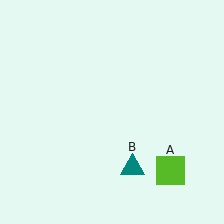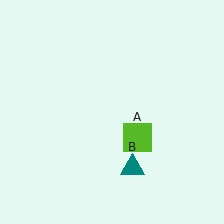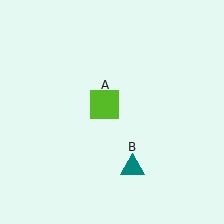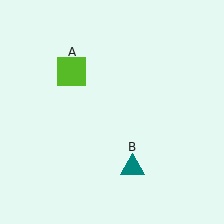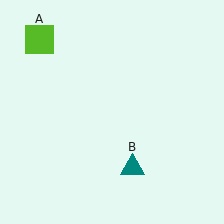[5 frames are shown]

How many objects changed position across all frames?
1 object changed position: lime square (object A).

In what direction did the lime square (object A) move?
The lime square (object A) moved up and to the left.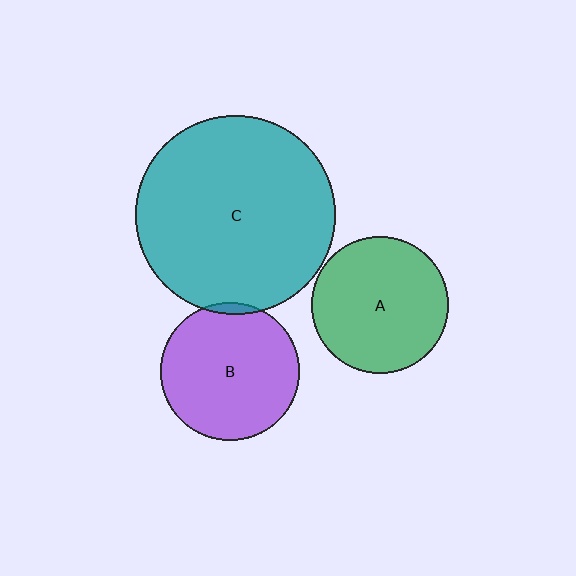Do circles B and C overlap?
Yes.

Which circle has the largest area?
Circle C (teal).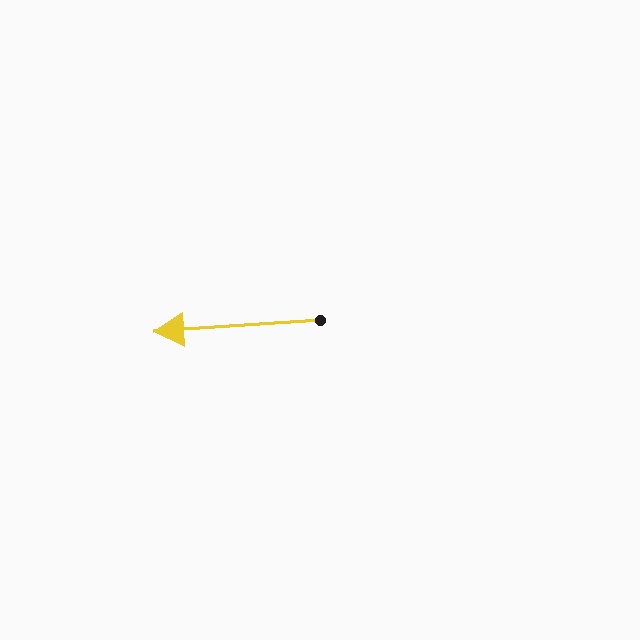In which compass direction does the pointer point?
West.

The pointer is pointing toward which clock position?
Roughly 9 o'clock.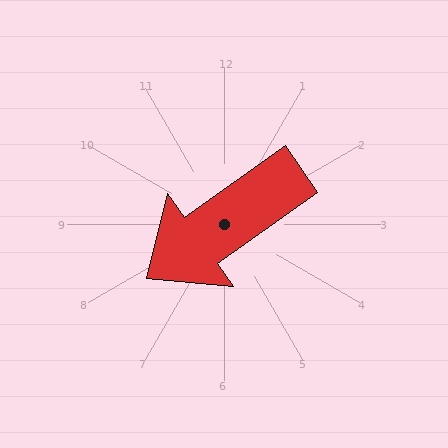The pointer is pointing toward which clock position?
Roughly 8 o'clock.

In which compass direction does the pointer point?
Southwest.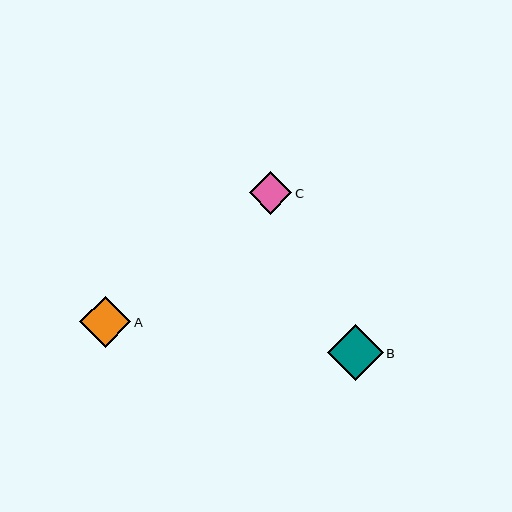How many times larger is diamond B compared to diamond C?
Diamond B is approximately 1.3 times the size of diamond C.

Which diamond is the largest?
Diamond B is the largest with a size of approximately 56 pixels.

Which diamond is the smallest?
Diamond C is the smallest with a size of approximately 43 pixels.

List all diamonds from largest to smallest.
From largest to smallest: B, A, C.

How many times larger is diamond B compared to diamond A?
Diamond B is approximately 1.1 times the size of diamond A.